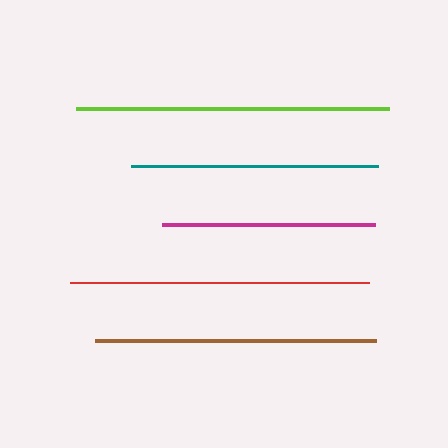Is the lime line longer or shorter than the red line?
The lime line is longer than the red line.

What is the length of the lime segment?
The lime segment is approximately 314 pixels long.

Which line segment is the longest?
The lime line is the longest at approximately 314 pixels.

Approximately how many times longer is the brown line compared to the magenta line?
The brown line is approximately 1.3 times the length of the magenta line.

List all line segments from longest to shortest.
From longest to shortest: lime, red, brown, teal, magenta.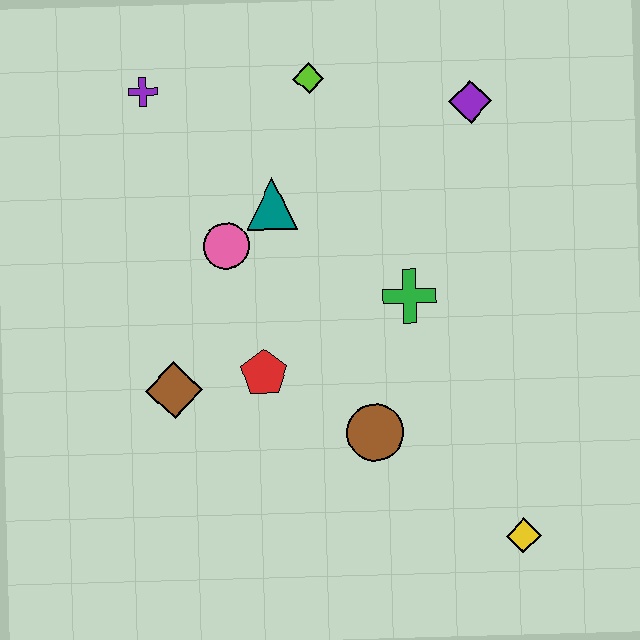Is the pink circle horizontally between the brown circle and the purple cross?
Yes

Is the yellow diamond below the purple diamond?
Yes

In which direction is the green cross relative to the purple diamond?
The green cross is below the purple diamond.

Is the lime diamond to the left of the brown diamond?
No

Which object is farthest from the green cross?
The purple cross is farthest from the green cross.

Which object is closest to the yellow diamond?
The brown circle is closest to the yellow diamond.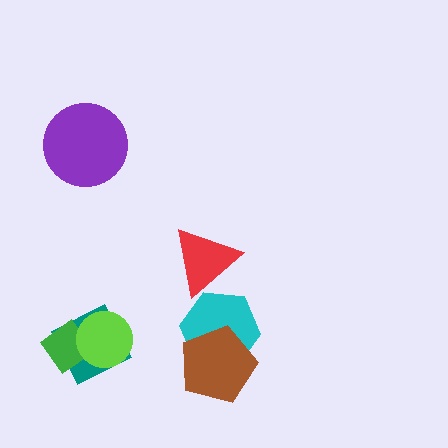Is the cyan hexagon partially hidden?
Yes, it is partially covered by another shape.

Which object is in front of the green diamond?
The lime circle is in front of the green diamond.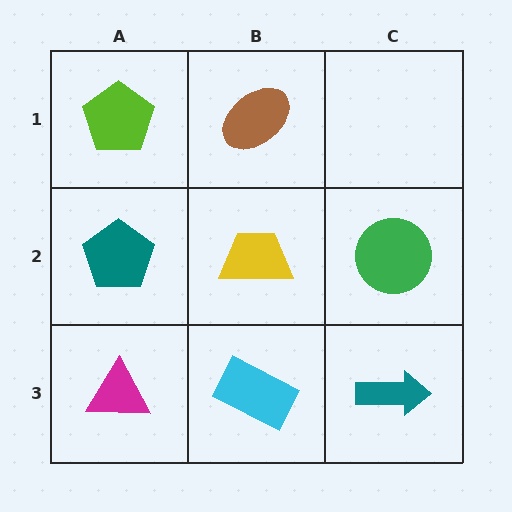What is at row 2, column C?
A green circle.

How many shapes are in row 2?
3 shapes.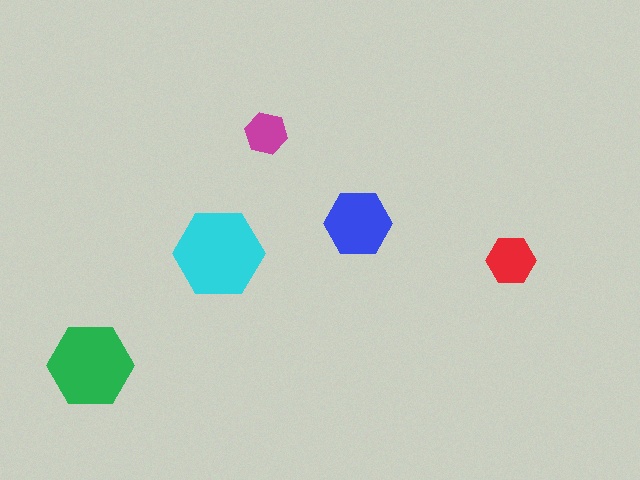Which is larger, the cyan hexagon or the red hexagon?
The cyan one.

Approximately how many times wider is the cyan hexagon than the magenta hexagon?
About 2 times wider.